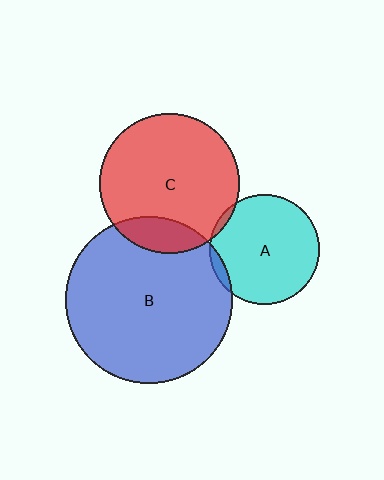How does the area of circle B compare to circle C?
Approximately 1.4 times.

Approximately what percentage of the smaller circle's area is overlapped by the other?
Approximately 15%.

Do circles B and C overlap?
Yes.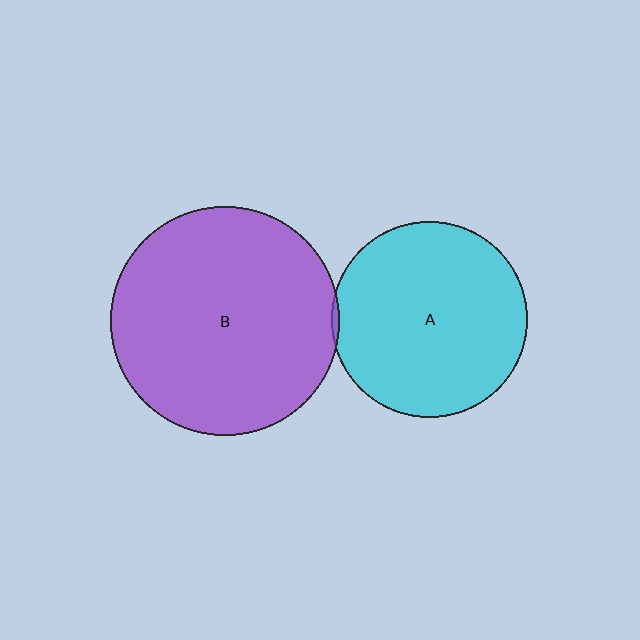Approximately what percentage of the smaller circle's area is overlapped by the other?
Approximately 5%.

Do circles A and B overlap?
Yes.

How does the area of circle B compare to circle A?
Approximately 1.4 times.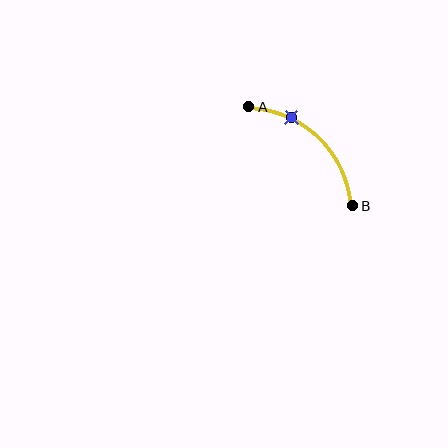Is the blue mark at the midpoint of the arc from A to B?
No. The blue mark lies on the arc but is closer to endpoint A. The arc midpoint would be at the point on the curve equidistant along the arc from both A and B.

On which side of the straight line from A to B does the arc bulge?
The arc bulges above and to the right of the straight line connecting A and B.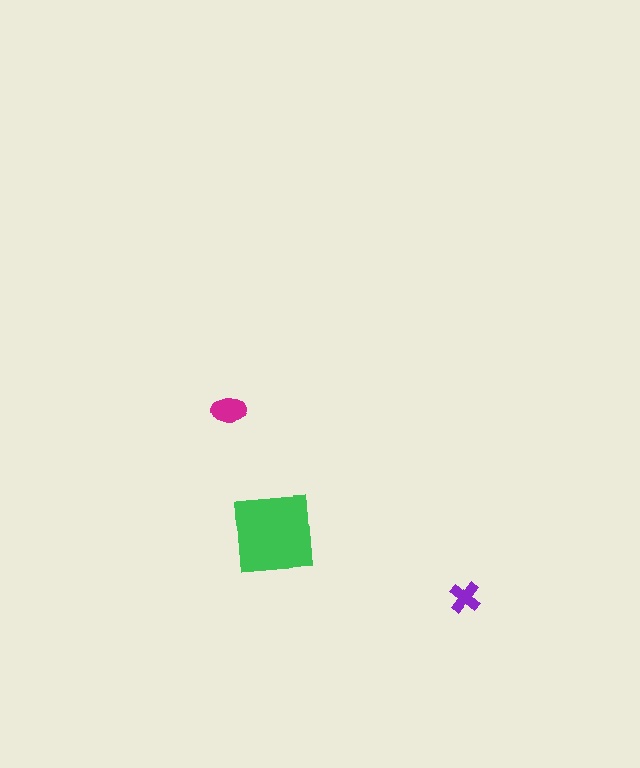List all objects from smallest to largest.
The purple cross, the magenta ellipse, the green square.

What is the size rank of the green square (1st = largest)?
1st.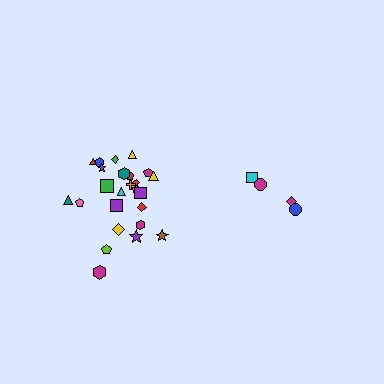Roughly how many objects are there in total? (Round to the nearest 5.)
Roughly 30 objects in total.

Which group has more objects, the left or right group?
The left group.